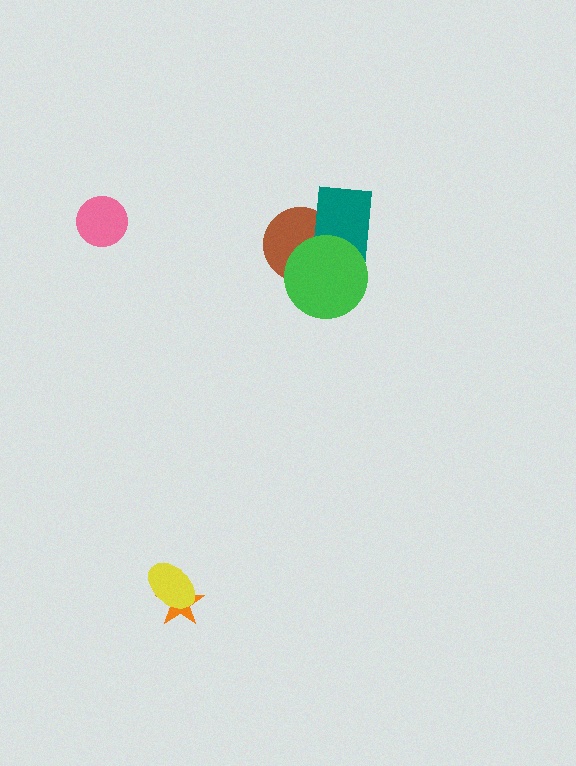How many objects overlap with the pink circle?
0 objects overlap with the pink circle.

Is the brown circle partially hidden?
Yes, it is partially covered by another shape.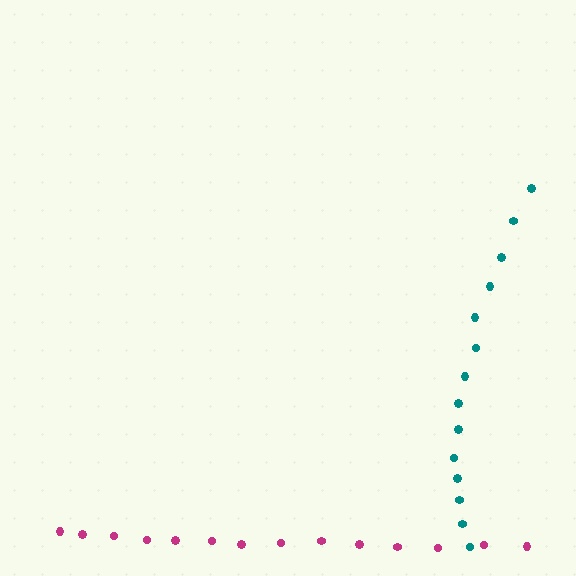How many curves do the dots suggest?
There are 2 distinct paths.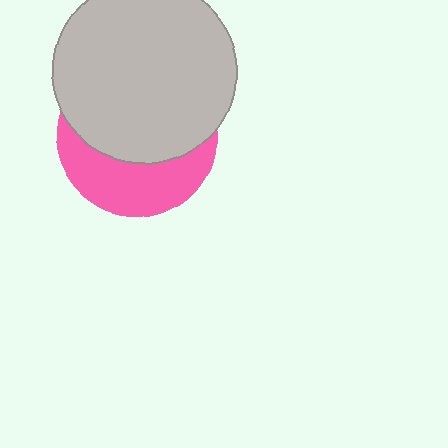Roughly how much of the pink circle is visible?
A small part of it is visible (roughly 39%).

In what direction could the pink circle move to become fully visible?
The pink circle could move down. That would shift it out from behind the light gray circle entirely.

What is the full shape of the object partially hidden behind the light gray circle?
The partially hidden object is a pink circle.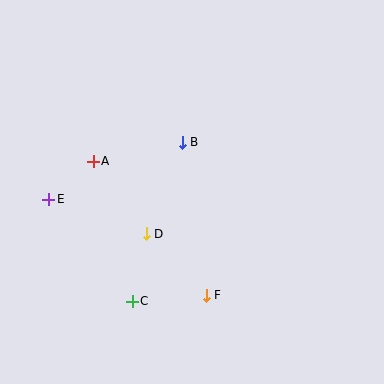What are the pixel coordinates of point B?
Point B is at (182, 142).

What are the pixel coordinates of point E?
Point E is at (49, 199).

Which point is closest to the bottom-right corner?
Point F is closest to the bottom-right corner.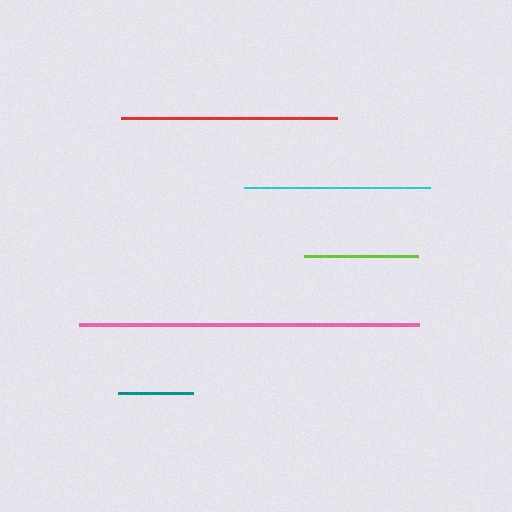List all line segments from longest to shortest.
From longest to shortest: pink, red, cyan, lime, teal.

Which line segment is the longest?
The pink line is the longest at approximately 340 pixels.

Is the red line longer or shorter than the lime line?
The red line is longer than the lime line.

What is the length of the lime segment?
The lime segment is approximately 115 pixels long.